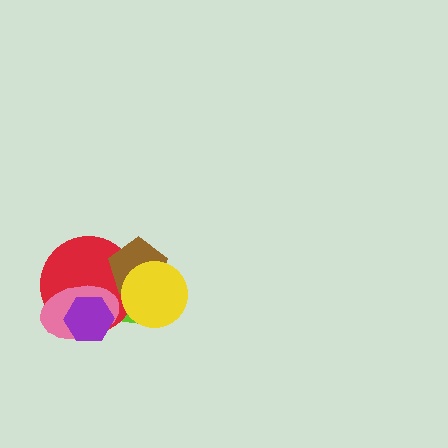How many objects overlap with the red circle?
5 objects overlap with the red circle.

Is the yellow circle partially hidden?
No, no other shape covers it.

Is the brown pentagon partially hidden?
Yes, it is partially covered by another shape.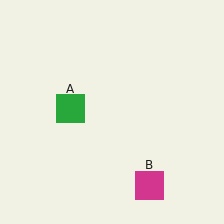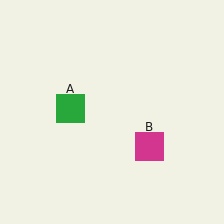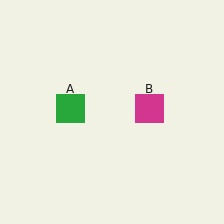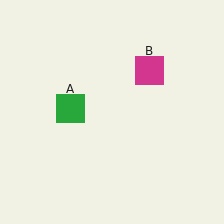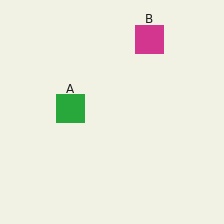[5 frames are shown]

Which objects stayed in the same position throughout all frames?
Green square (object A) remained stationary.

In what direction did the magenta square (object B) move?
The magenta square (object B) moved up.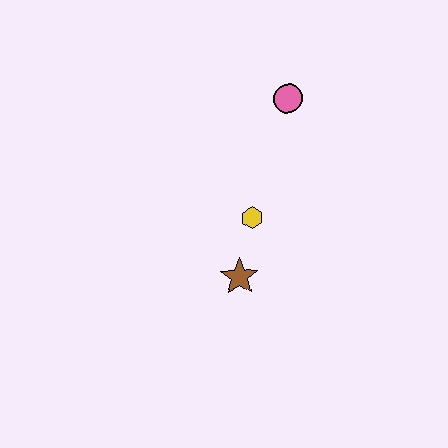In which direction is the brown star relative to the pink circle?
The brown star is below the pink circle.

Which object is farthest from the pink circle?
The brown star is farthest from the pink circle.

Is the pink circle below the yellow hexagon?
No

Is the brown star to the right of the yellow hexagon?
No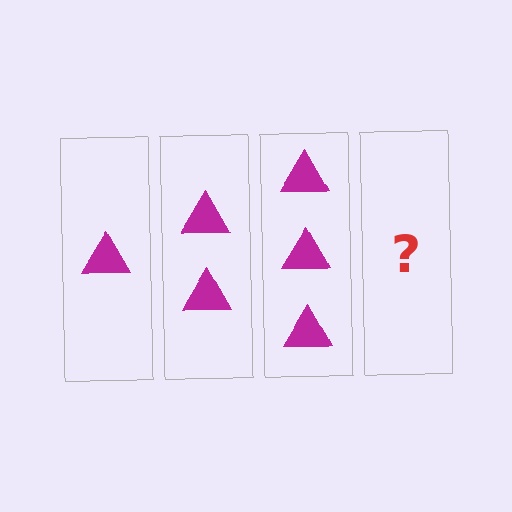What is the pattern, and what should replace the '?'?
The pattern is that each step adds one more triangle. The '?' should be 4 triangles.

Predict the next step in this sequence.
The next step is 4 triangles.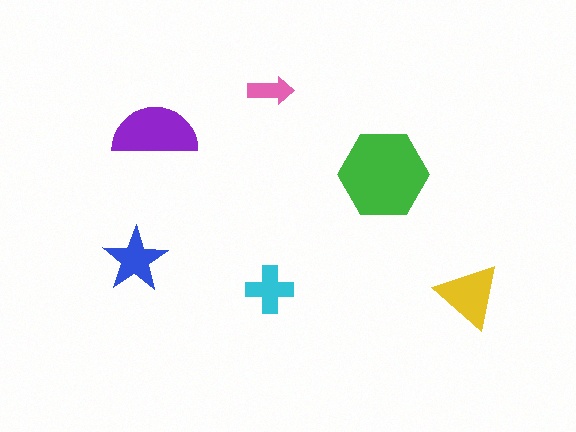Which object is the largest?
The green hexagon.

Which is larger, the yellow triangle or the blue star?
The yellow triangle.